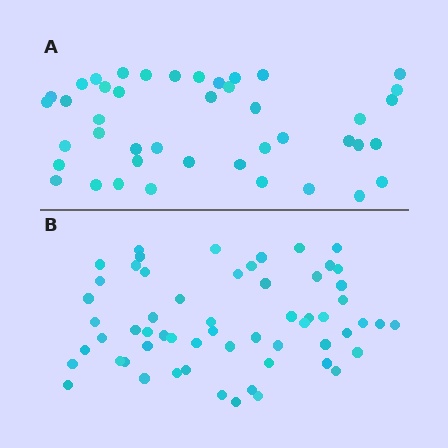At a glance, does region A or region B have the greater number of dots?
Region B (the bottom region) has more dots.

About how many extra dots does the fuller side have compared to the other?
Region B has approximately 15 more dots than region A.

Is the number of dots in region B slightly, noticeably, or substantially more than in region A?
Region B has noticeably more, but not dramatically so. The ratio is roughly 1.4 to 1.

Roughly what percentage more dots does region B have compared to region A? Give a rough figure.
About 35% more.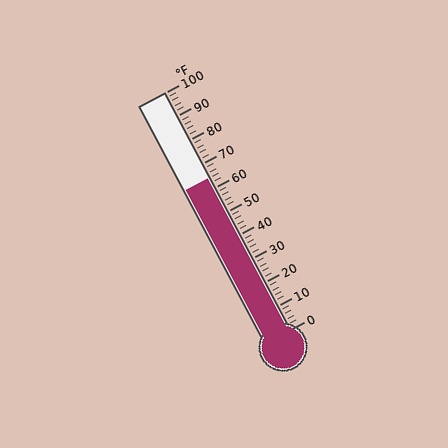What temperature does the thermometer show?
The thermometer shows approximately 64°F.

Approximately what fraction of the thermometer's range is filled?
The thermometer is filled to approximately 65% of its range.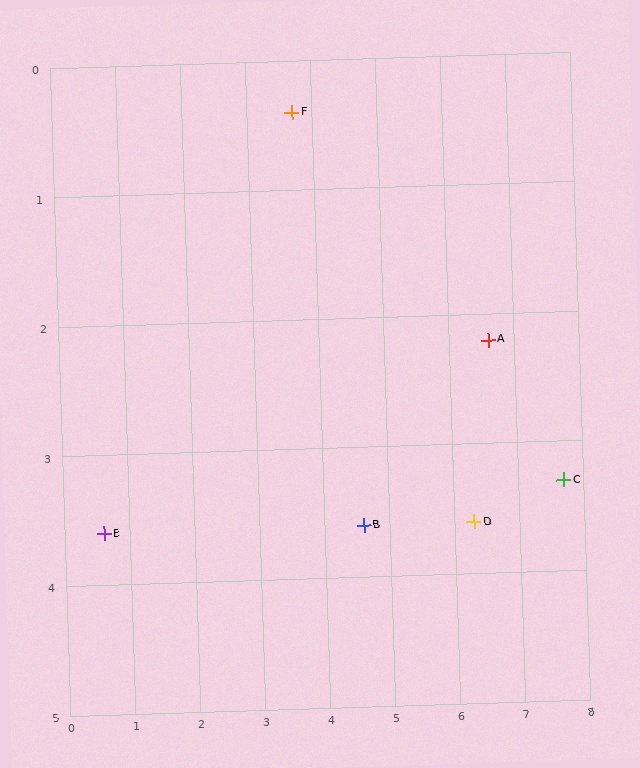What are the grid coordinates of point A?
Point A is at approximately (6.6, 2.2).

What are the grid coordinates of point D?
Point D is at approximately (6.3, 3.6).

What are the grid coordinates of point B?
Point B is at approximately (4.6, 3.6).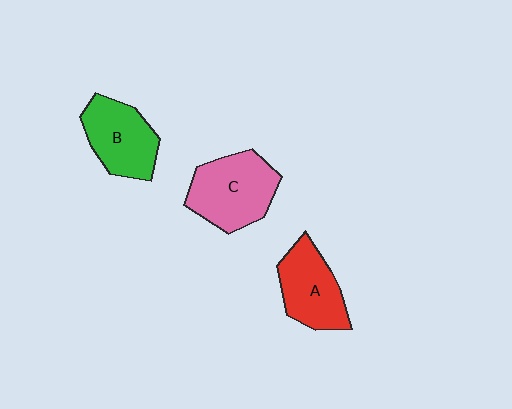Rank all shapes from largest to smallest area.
From largest to smallest: C (pink), B (green), A (red).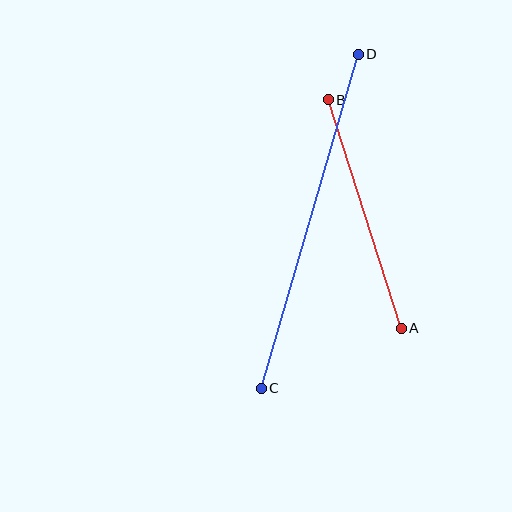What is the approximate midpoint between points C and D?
The midpoint is at approximately (310, 221) pixels.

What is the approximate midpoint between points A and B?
The midpoint is at approximately (365, 214) pixels.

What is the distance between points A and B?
The distance is approximately 240 pixels.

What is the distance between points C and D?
The distance is approximately 348 pixels.